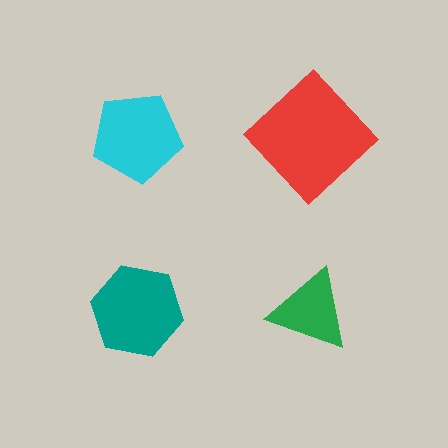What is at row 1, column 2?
A red diamond.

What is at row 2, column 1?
A teal hexagon.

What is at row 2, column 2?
A green triangle.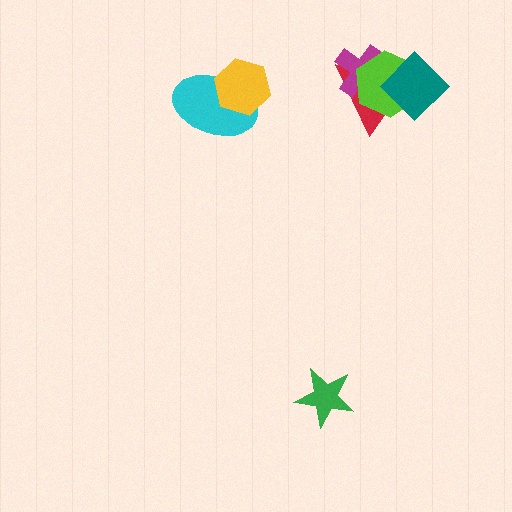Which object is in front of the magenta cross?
The lime hexagon is in front of the magenta cross.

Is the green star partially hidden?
No, no other shape covers it.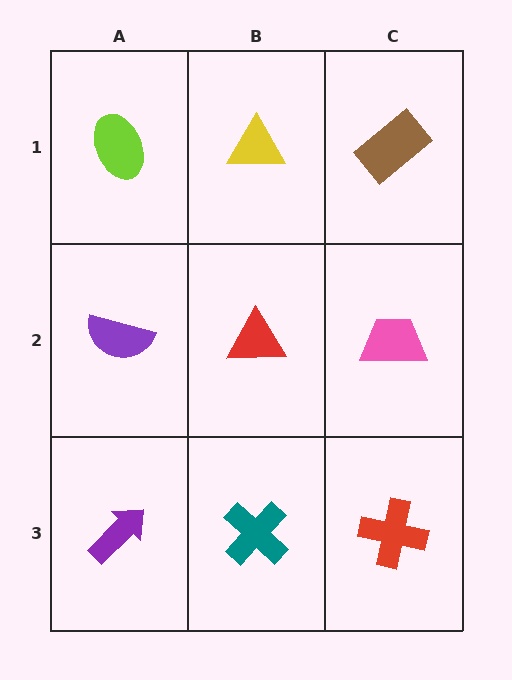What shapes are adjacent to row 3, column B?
A red triangle (row 2, column B), a purple arrow (row 3, column A), a red cross (row 3, column C).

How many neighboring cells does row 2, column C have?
3.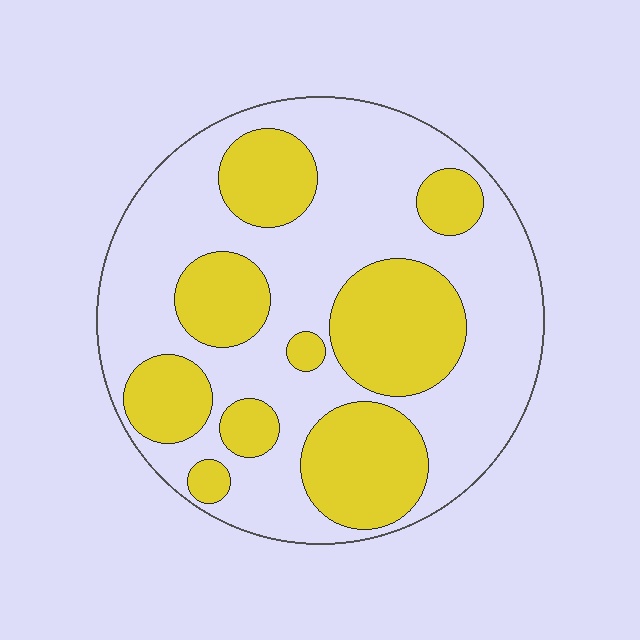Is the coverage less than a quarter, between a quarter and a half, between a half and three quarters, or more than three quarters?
Between a quarter and a half.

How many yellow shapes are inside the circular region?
9.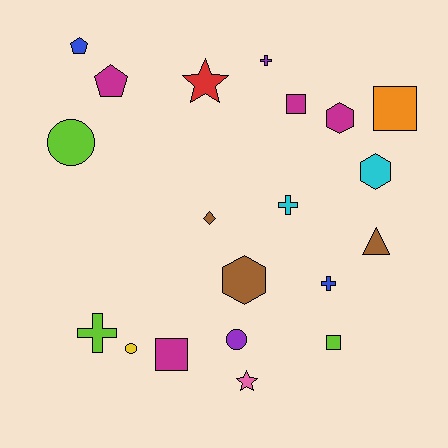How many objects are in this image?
There are 20 objects.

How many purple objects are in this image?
There are 2 purple objects.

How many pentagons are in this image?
There are 2 pentagons.